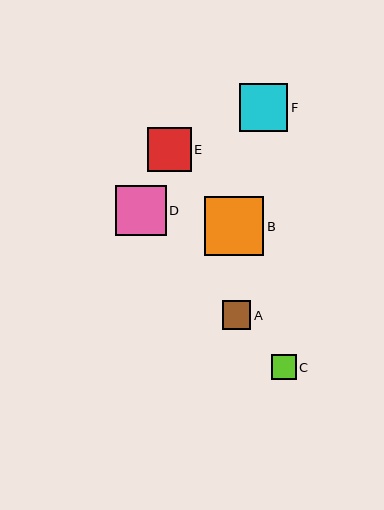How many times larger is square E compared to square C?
Square E is approximately 1.7 times the size of square C.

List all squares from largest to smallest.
From largest to smallest: B, D, F, E, A, C.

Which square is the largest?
Square B is the largest with a size of approximately 59 pixels.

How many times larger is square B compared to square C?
Square B is approximately 2.4 times the size of square C.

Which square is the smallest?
Square C is the smallest with a size of approximately 25 pixels.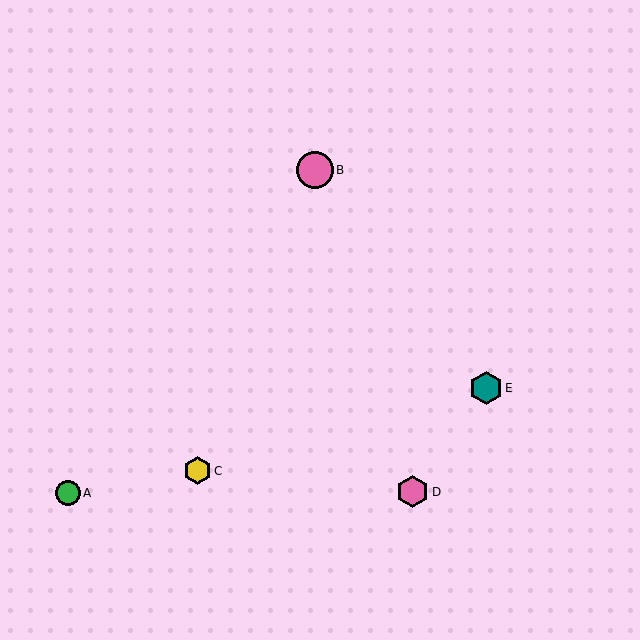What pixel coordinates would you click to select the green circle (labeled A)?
Click at (68, 493) to select the green circle A.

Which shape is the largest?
The pink circle (labeled B) is the largest.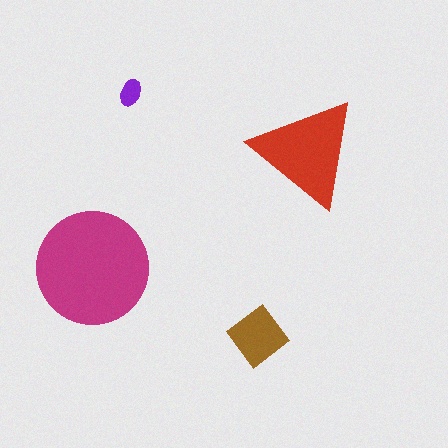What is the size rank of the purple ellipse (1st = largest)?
4th.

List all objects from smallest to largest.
The purple ellipse, the brown diamond, the red triangle, the magenta circle.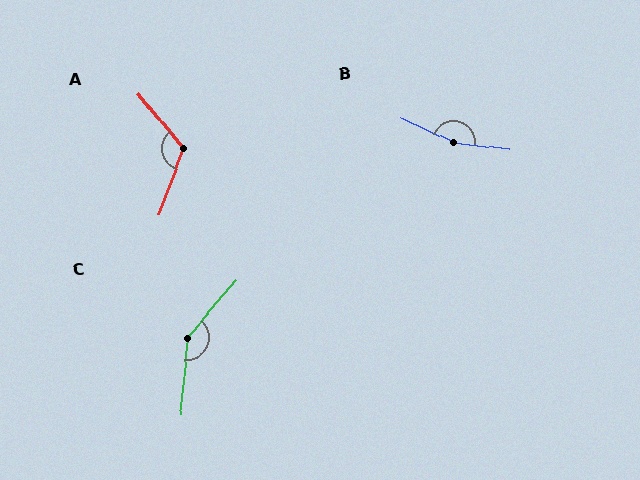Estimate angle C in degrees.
Approximately 145 degrees.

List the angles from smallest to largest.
A (121°), C (145°), B (162°).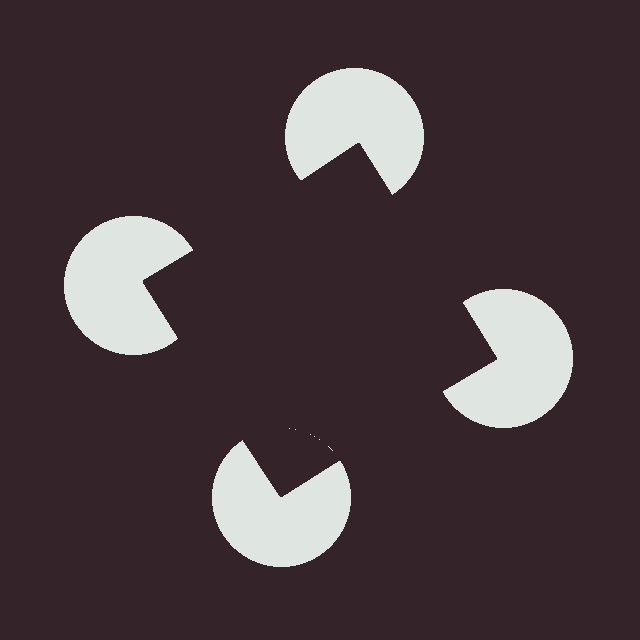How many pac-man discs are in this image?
There are 4 — one at each vertex of the illusory square.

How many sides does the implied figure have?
4 sides.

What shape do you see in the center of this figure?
An illusory square — its edges are inferred from the aligned wedge cuts in the pac-man discs, not physically drawn.